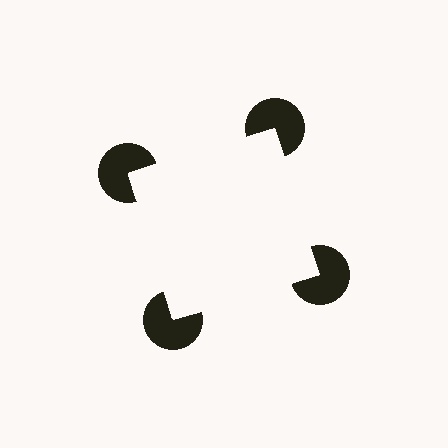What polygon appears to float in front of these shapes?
An illusory square — its edges are inferred from the aligned wedge cuts in the pac-man discs, not physically drawn.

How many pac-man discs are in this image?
There are 4 — one at each vertex of the illusory square.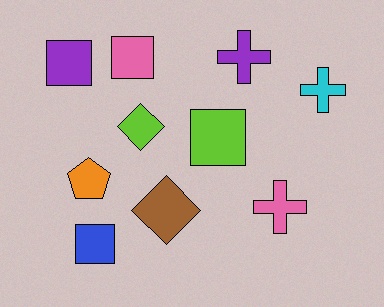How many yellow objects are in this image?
There are no yellow objects.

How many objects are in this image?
There are 10 objects.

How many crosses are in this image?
There are 3 crosses.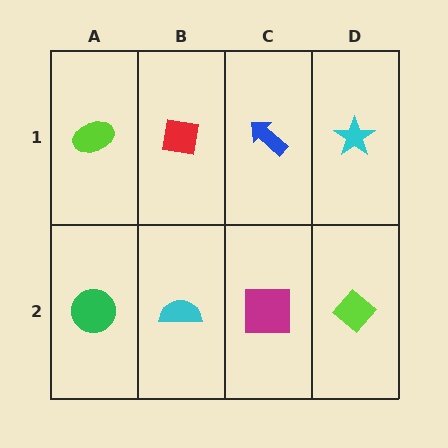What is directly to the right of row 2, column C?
A lime diamond.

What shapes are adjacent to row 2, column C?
A blue arrow (row 1, column C), a cyan semicircle (row 2, column B), a lime diamond (row 2, column D).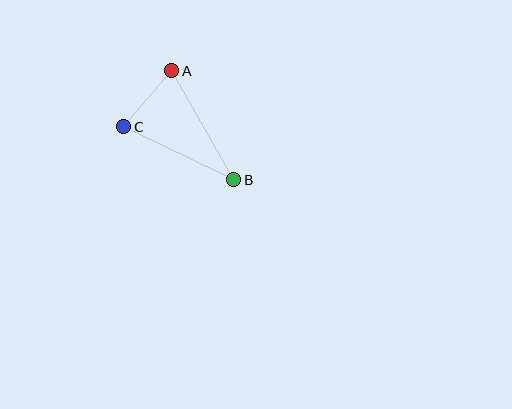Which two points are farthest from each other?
Points A and B are farthest from each other.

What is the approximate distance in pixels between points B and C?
The distance between B and C is approximately 122 pixels.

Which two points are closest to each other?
Points A and C are closest to each other.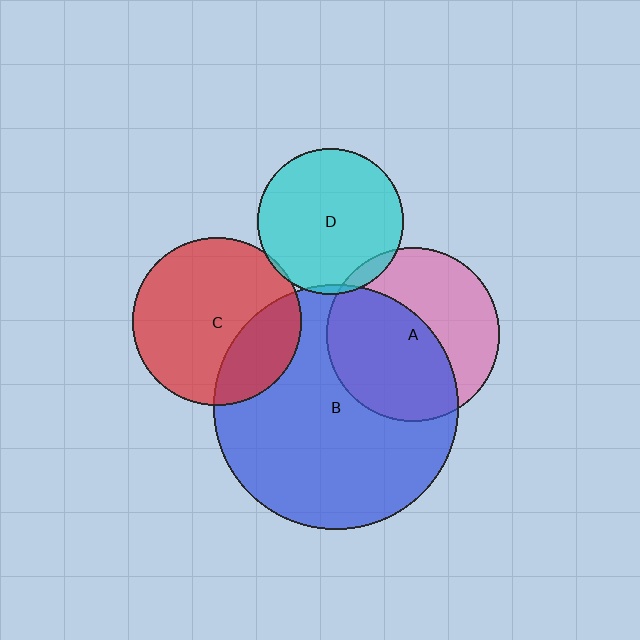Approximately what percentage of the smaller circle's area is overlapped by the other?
Approximately 25%.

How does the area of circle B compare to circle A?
Approximately 2.0 times.